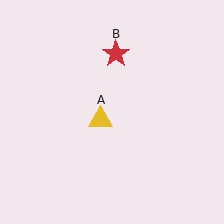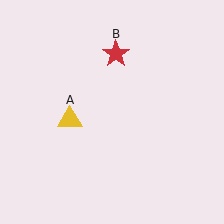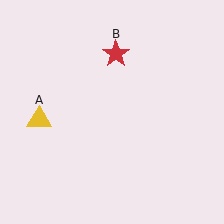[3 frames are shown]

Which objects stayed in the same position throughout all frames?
Red star (object B) remained stationary.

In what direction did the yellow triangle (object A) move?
The yellow triangle (object A) moved left.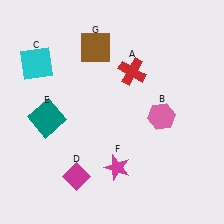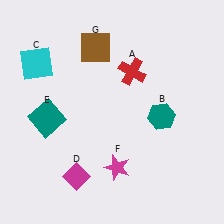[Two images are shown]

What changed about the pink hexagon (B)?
In Image 1, B is pink. In Image 2, it changed to teal.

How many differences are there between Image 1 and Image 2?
There is 1 difference between the two images.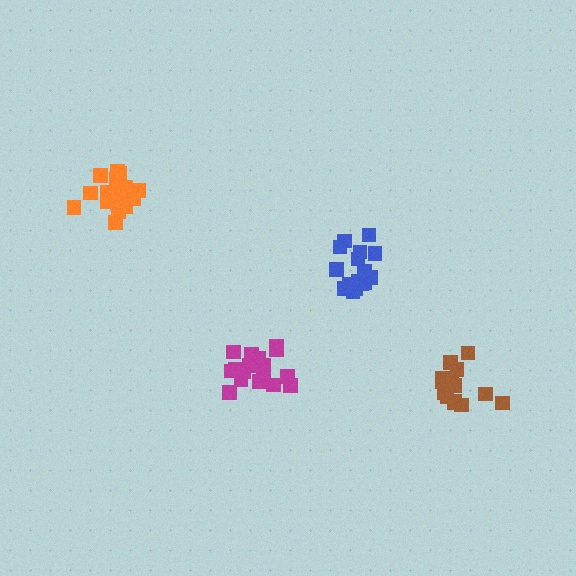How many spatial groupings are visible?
There are 4 spatial groupings.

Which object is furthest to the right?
The brown cluster is rightmost.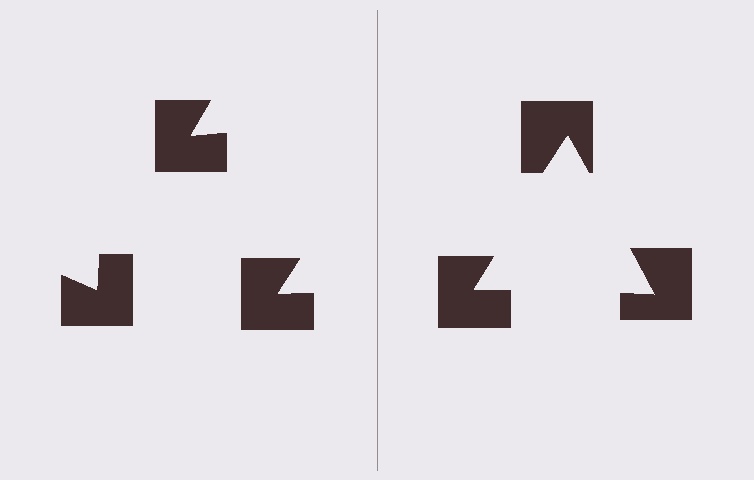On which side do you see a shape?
An illusory triangle appears on the right side. On the left side the wedge cuts are rotated, so no coherent shape forms.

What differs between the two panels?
The notched squares are positioned identically on both sides; only the wedge orientations differ. On the right they align to a triangle; on the left they are misaligned.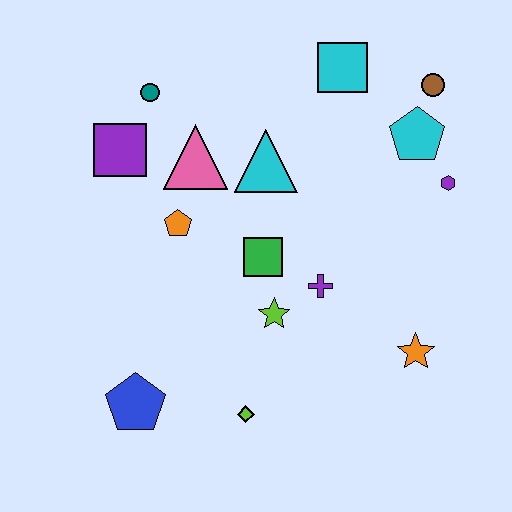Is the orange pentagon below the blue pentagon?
No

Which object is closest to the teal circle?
The purple square is closest to the teal circle.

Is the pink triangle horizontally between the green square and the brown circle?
No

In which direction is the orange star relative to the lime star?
The orange star is to the right of the lime star.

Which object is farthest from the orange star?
The teal circle is farthest from the orange star.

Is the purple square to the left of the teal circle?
Yes